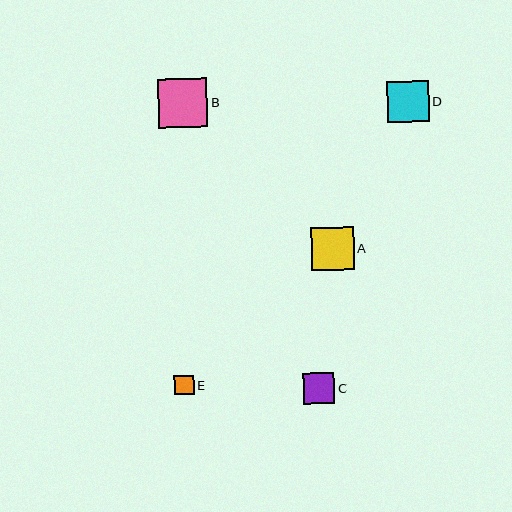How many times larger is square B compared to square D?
Square B is approximately 1.2 times the size of square D.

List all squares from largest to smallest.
From largest to smallest: B, A, D, C, E.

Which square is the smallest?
Square E is the smallest with a size of approximately 19 pixels.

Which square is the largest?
Square B is the largest with a size of approximately 49 pixels.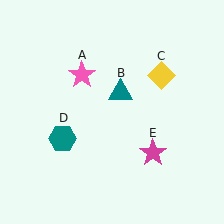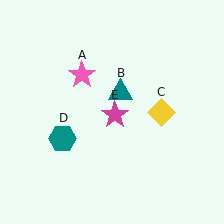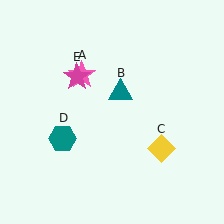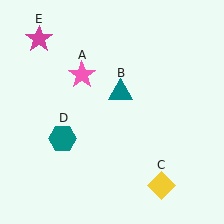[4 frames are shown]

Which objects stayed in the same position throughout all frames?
Pink star (object A) and teal triangle (object B) and teal hexagon (object D) remained stationary.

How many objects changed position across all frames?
2 objects changed position: yellow diamond (object C), magenta star (object E).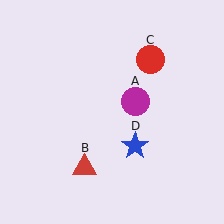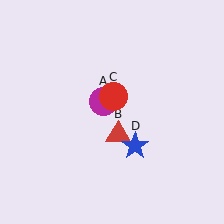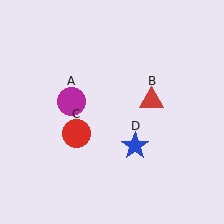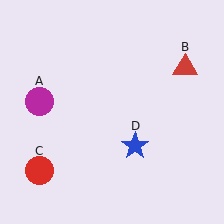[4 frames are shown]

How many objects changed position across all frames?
3 objects changed position: magenta circle (object A), red triangle (object B), red circle (object C).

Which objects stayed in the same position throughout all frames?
Blue star (object D) remained stationary.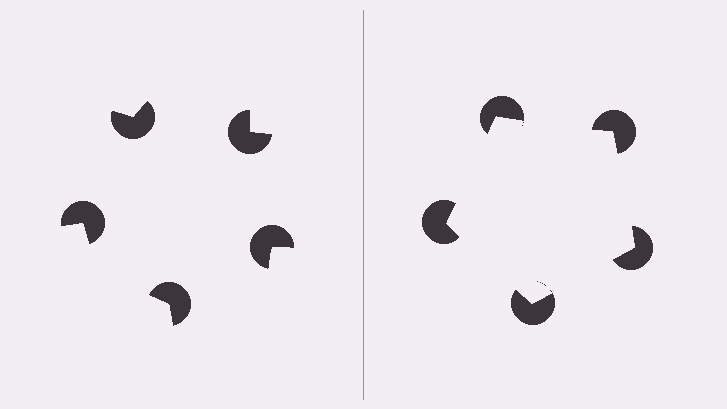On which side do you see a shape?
An illusory pentagon appears on the right side. On the left side the wedge cuts are rotated, so no coherent shape forms.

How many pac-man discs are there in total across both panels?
10 — 5 on each side.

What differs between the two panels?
The pac-man discs are positioned identically on both sides; only the wedge orientations differ. On the right they align to a pentagon; on the left they are misaligned.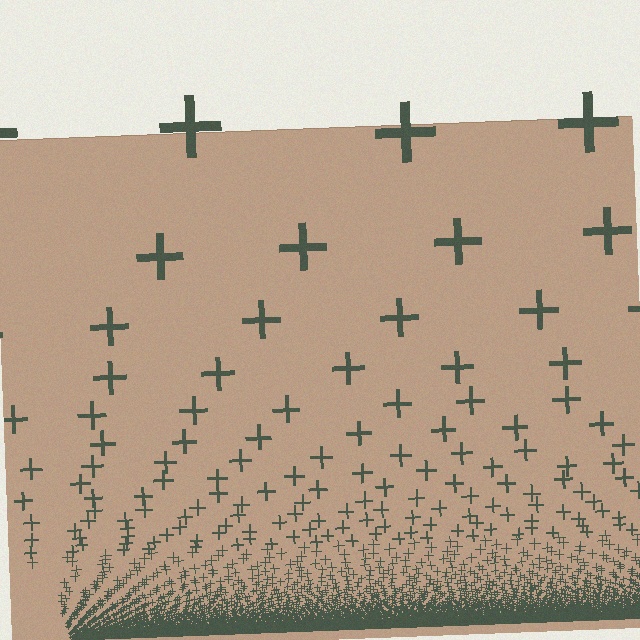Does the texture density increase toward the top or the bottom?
Density increases toward the bottom.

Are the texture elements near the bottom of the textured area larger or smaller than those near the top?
Smaller. The gradient is inverted — elements near the bottom are smaller and denser.